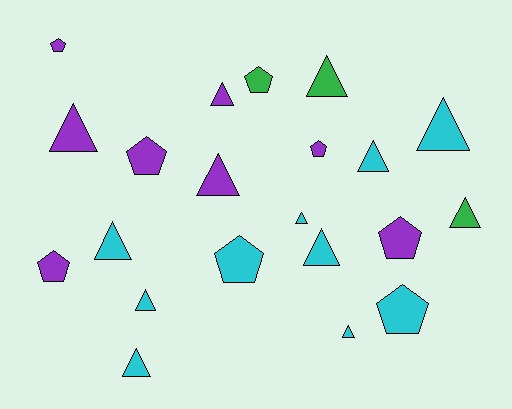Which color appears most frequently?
Cyan, with 10 objects.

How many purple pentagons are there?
There are 5 purple pentagons.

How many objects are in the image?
There are 21 objects.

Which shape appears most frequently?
Triangle, with 13 objects.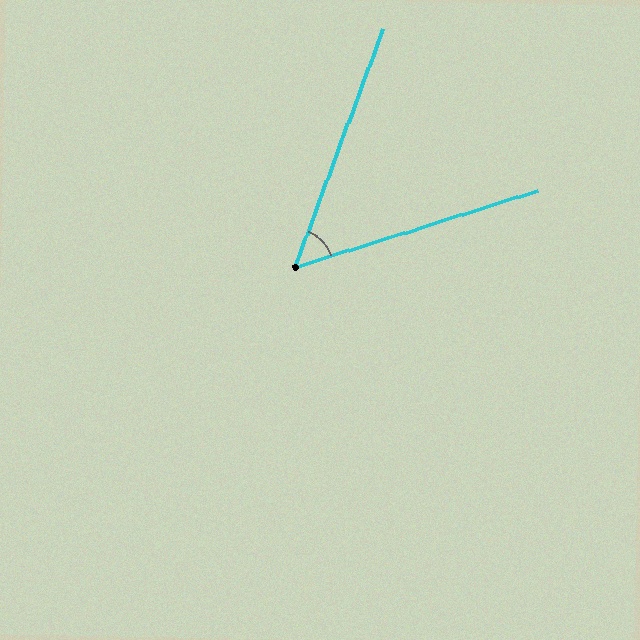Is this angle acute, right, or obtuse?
It is acute.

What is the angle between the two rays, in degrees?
Approximately 52 degrees.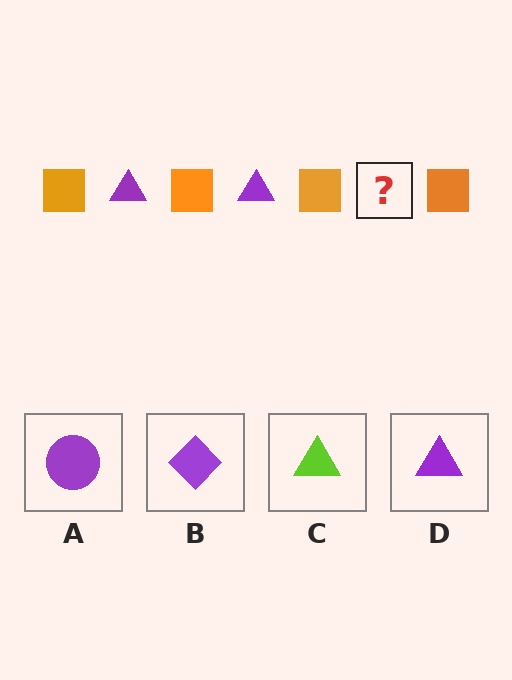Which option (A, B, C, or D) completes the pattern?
D.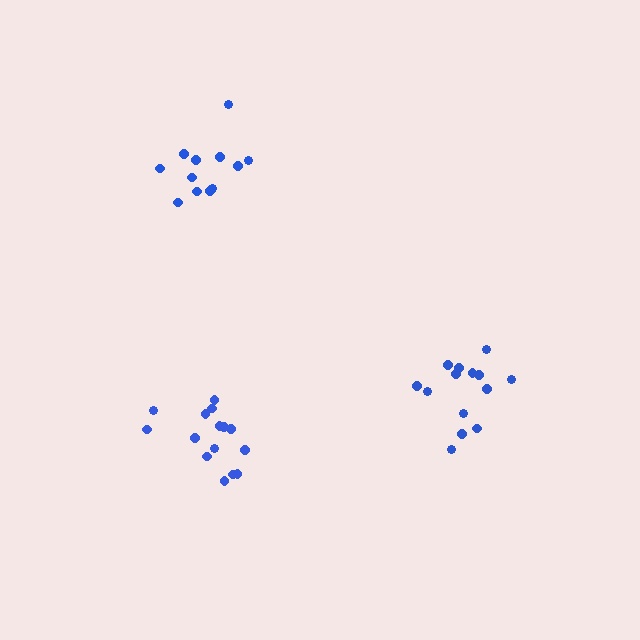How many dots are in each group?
Group 1: 14 dots, Group 2: 12 dots, Group 3: 15 dots (41 total).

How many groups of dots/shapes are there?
There are 3 groups.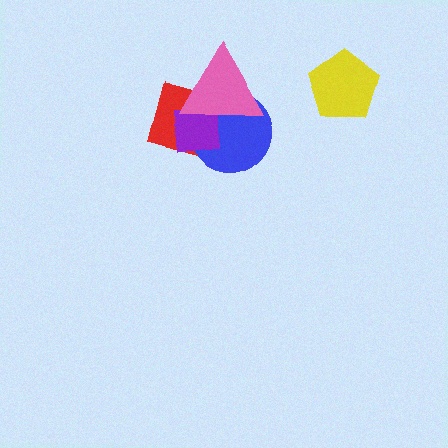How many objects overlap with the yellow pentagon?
0 objects overlap with the yellow pentagon.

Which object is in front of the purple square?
The pink triangle is in front of the purple square.